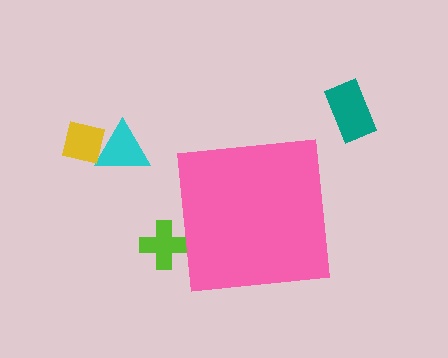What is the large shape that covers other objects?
A pink square.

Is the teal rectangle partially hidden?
No, the teal rectangle is fully visible.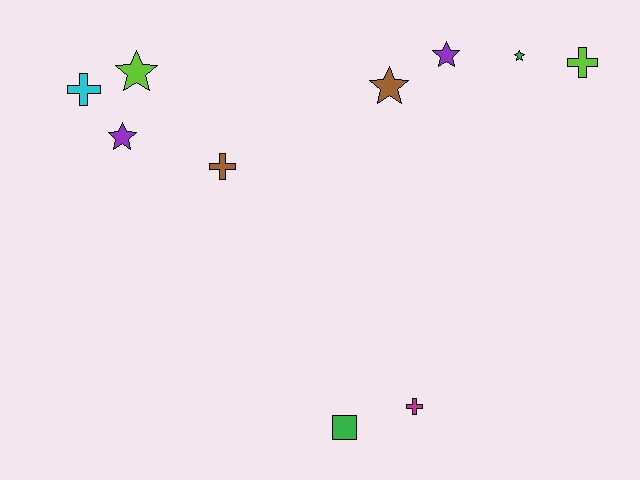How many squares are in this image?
There is 1 square.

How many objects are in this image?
There are 10 objects.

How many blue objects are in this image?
There are no blue objects.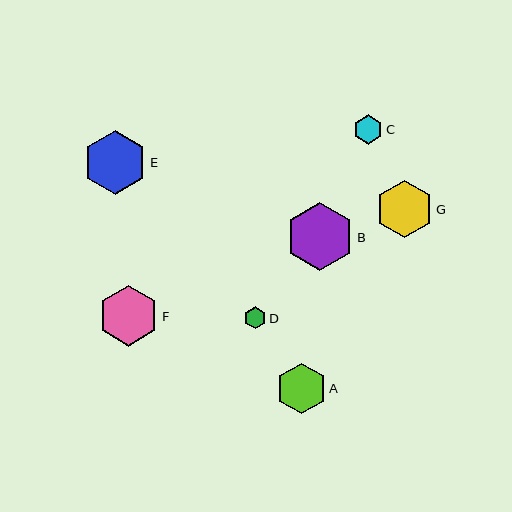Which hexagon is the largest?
Hexagon B is the largest with a size of approximately 68 pixels.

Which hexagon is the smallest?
Hexagon D is the smallest with a size of approximately 22 pixels.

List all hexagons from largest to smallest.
From largest to smallest: B, E, F, G, A, C, D.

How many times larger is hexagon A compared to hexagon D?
Hexagon A is approximately 2.3 times the size of hexagon D.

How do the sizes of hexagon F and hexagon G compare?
Hexagon F and hexagon G are approximately the same size.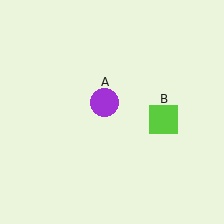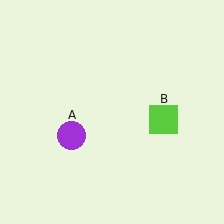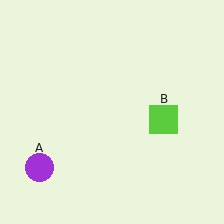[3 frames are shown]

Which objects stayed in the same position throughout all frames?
Lime square (object B) remained stationary.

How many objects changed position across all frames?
1 object changed position: purple circle (object A).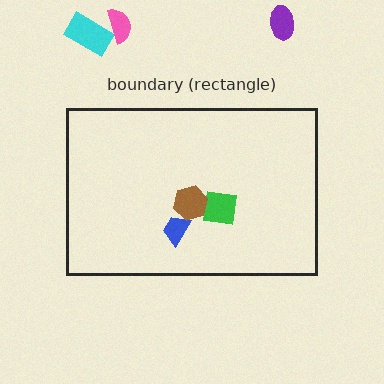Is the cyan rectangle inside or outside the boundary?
Outside.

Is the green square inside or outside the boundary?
Inside.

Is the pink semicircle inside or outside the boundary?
Outside.